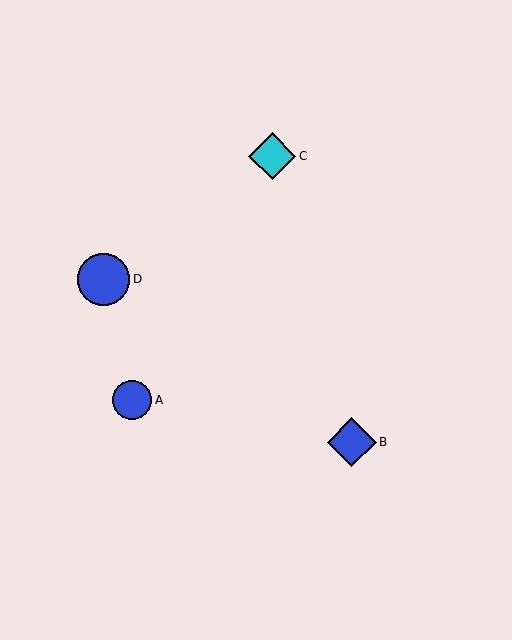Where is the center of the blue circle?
The center of the blue circle is at (104, 279).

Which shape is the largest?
The blue circle (labeled D) is the largest.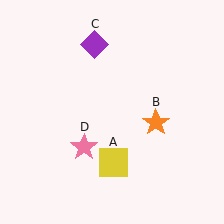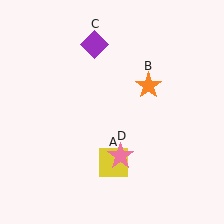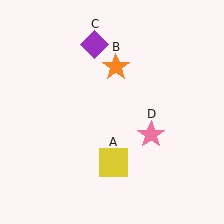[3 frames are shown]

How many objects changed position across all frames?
2 objects changed position: orange star (object B), pink star (object D).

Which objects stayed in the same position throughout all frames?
Yellow square (object A) and purple diamond (object C) remained stationary.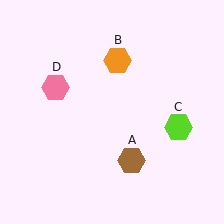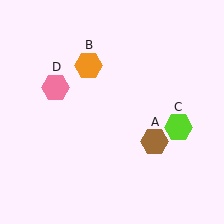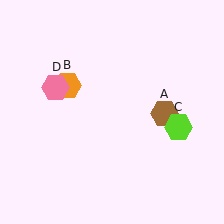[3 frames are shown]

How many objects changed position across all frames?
2 objects changed position: brown hexagon (object A), orange hexagon (object B).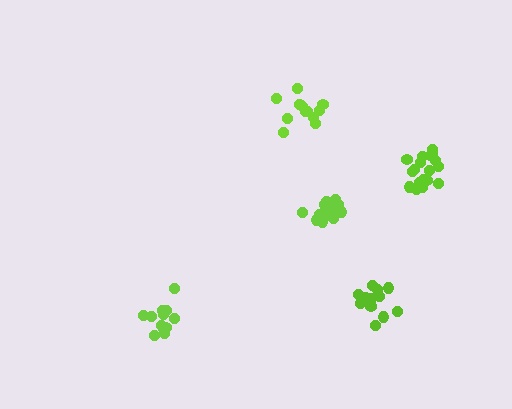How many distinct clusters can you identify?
There are 5 distinct clusters.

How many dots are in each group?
Group 1: 13 dots, Group 2: 14 dots, Group 3: 16 dots, Group 4: 13 dots, Group 5: 18 dots (74 total).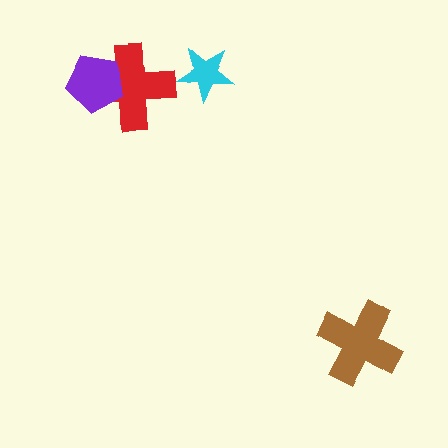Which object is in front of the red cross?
The purple pentagon is in front of the red cross.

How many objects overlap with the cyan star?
0 objects overlap with the cyan star.